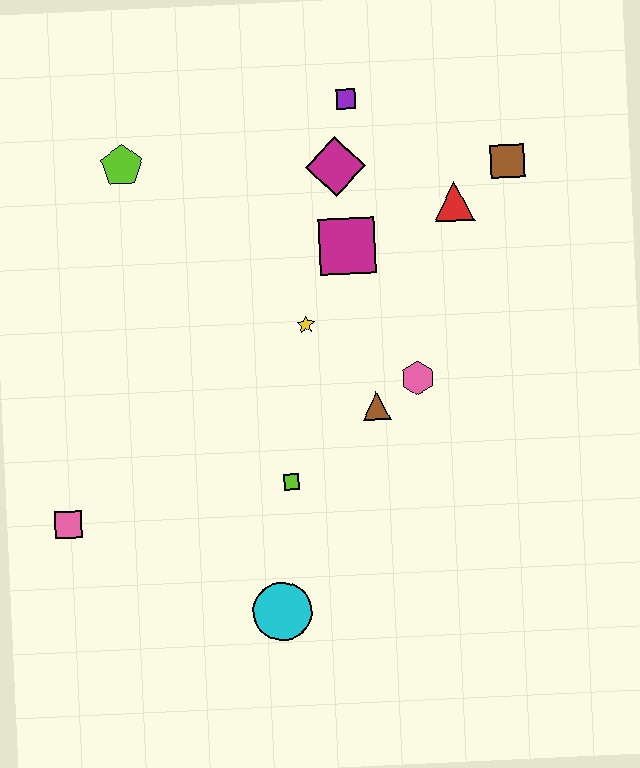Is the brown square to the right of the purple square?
Yes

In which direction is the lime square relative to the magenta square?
The lime square is below the magenta square.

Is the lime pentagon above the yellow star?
Yes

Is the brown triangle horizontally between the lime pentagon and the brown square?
Yes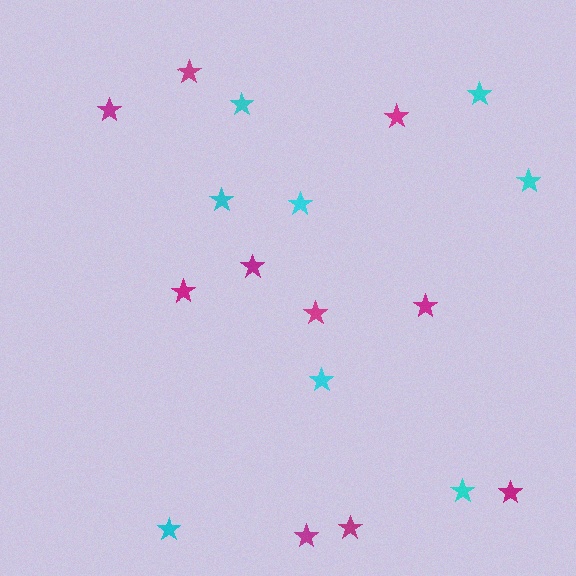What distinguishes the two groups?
There are 2 groups: one group of cyan stars (8) and one group of magenta stars (10).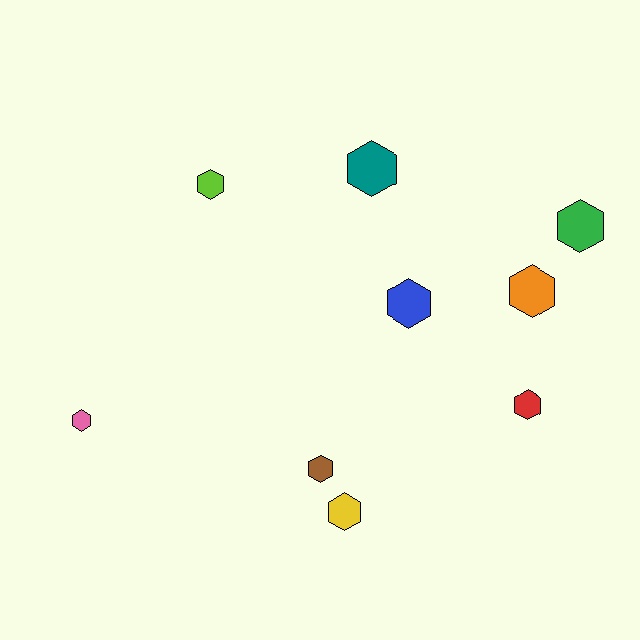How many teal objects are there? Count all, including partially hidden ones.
There is 1 teal object.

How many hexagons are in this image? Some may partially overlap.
There are 9 hexagons.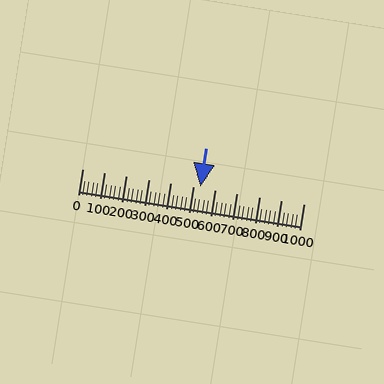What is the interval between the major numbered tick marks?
The major tick marks are spaced 100 units apart.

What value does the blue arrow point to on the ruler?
The blue arrow points to approximately 532.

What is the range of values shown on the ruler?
The ruler shows values from 0 to 1000.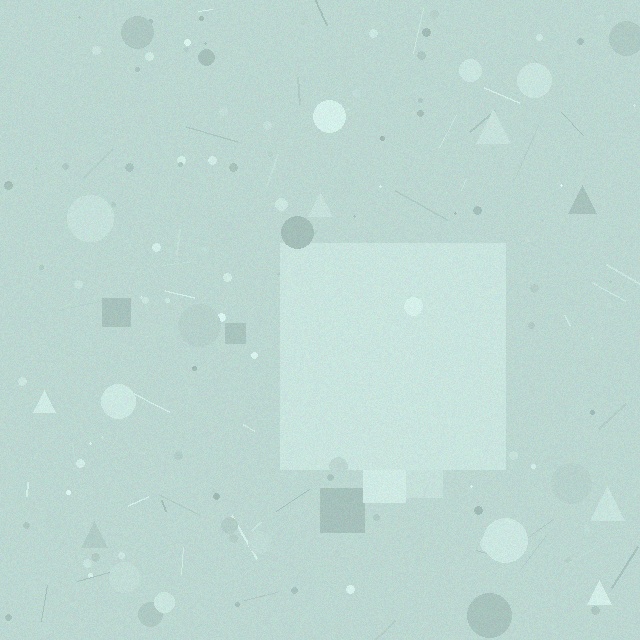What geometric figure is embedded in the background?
A square is embedded in the background.